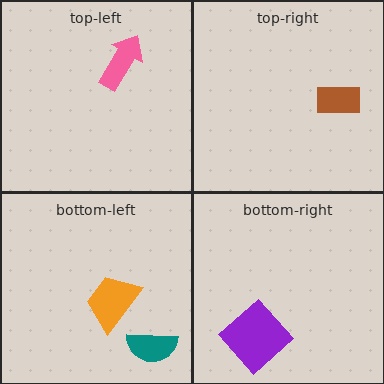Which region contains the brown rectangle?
The top-right region.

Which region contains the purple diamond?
The bottom-right region.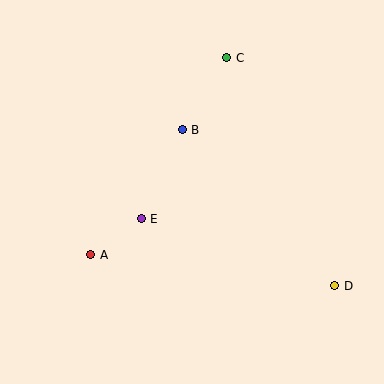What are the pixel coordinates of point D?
Point D is at (335, 286).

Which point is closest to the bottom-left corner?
Point A is closest to the bottom-left corner.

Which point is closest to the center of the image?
Point E at (141, 219) is closest to the center.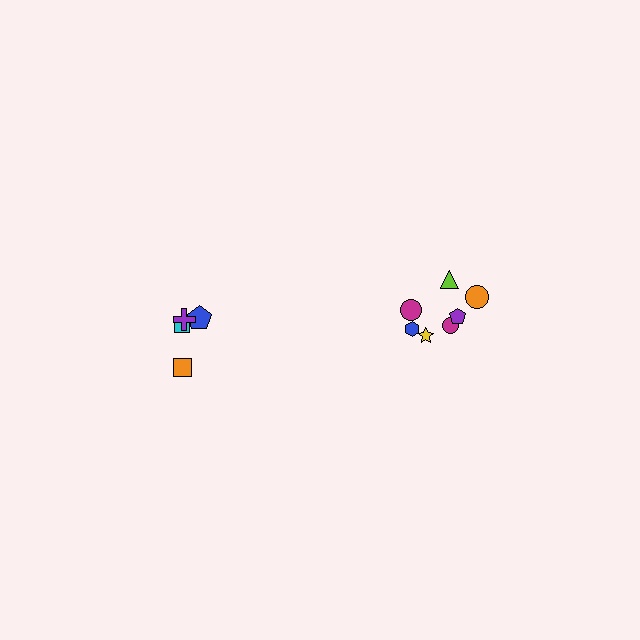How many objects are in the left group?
There are 4 objects.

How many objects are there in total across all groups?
There are 11 objects.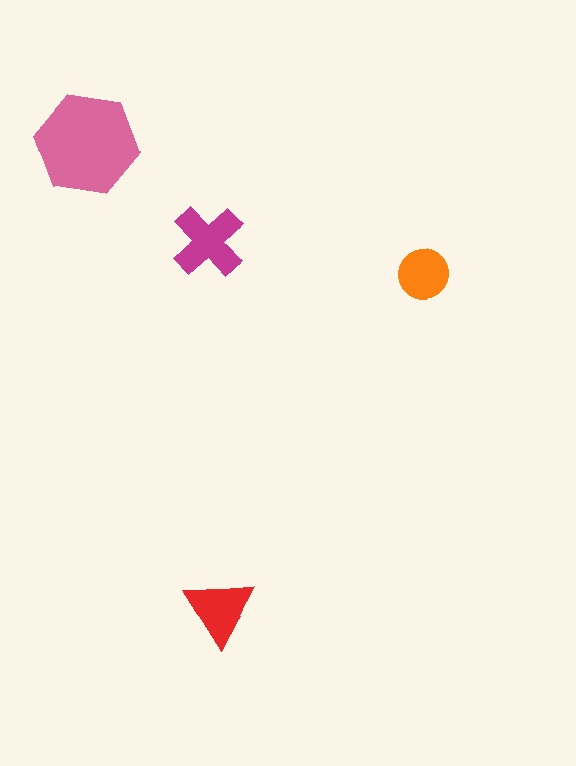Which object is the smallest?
The orange circle.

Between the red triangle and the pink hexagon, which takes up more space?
The pink hexagon.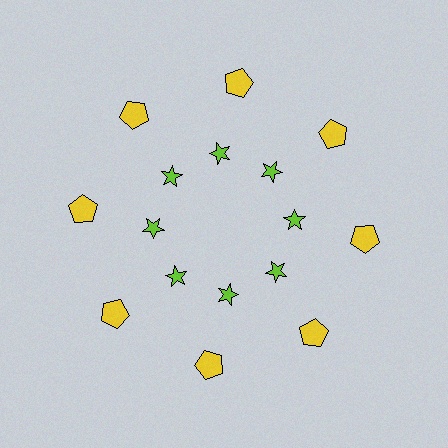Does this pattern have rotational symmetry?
Yes, this pattern has 8-fold rotational symmetry. It looks the same after rotating 45 degrees around the center.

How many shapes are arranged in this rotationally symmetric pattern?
There are 16 shapes, arranged in 8 groups of 2.